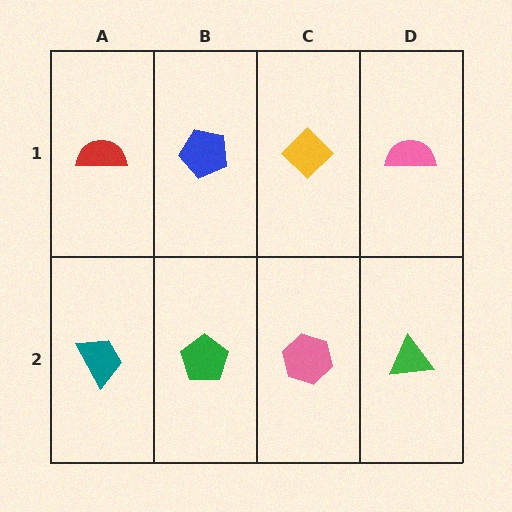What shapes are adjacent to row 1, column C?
A pink hexagon (row 2, column C), a blue pentagon (row 1, column B), a pink semicircle (row 1, column D).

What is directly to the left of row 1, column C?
A blue pentagon.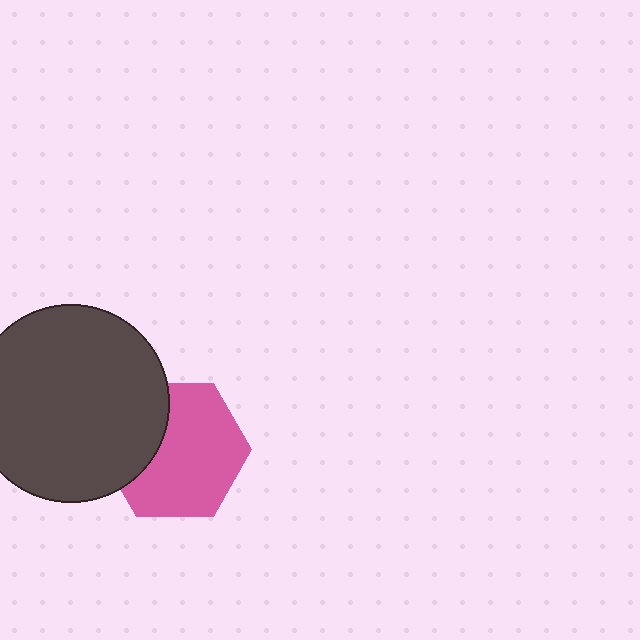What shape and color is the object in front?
The object in front is a dark gray circle.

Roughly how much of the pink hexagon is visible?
Most of it is visible (roughly 70%).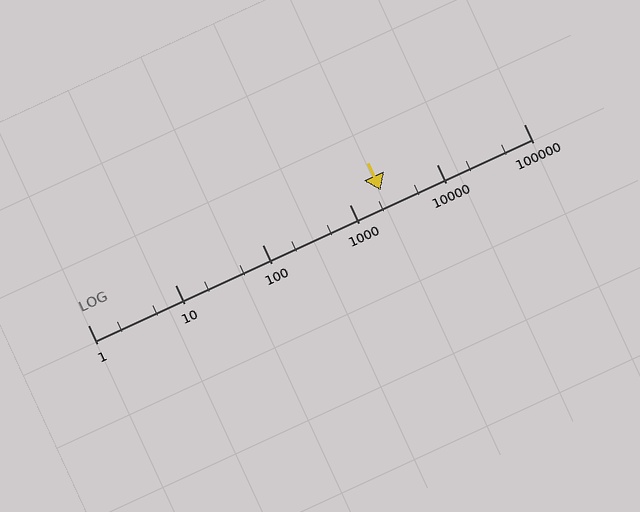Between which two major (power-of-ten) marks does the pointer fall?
The pointer is between 1000 and 10000.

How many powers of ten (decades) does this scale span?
The scale spans 5 decades, from 1 to 100000.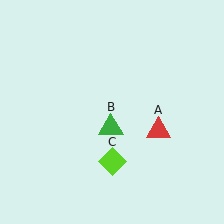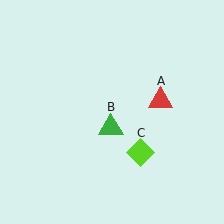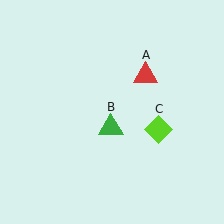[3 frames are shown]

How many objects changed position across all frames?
2 objects changed position: red triangle (object A), lime diamond (object C).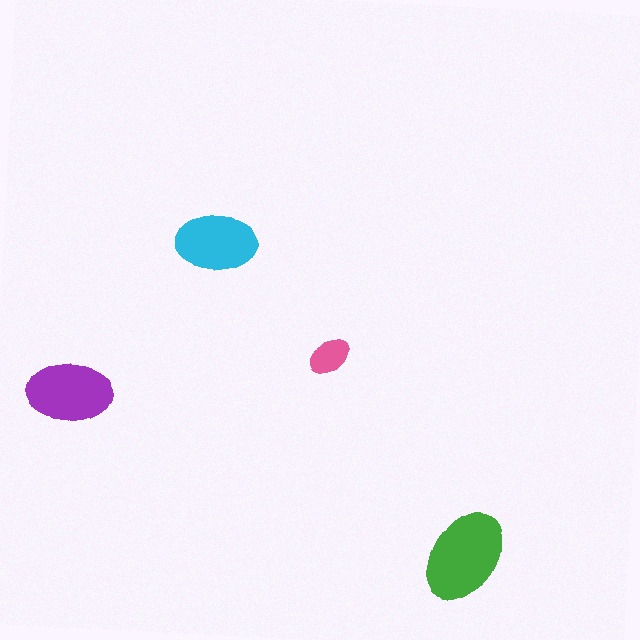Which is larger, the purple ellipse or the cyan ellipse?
The purple one.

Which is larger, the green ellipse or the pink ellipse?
The green one.